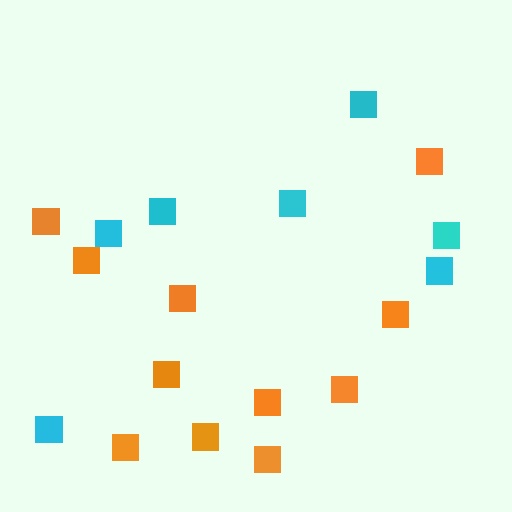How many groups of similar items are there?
There are 2 groups: one group of cyan squares (7) and one group of orange squares (11).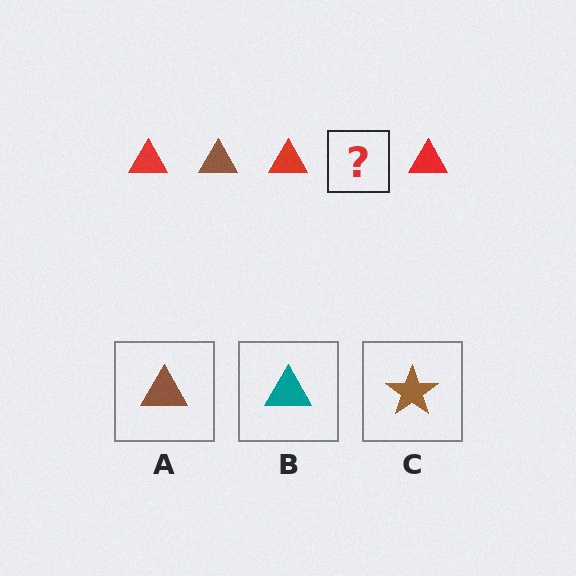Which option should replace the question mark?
Option A.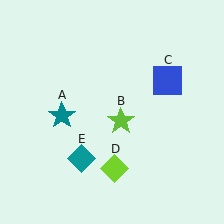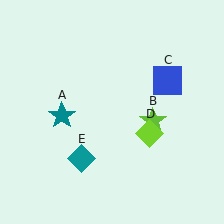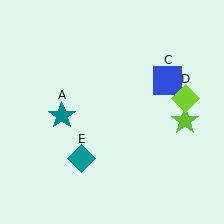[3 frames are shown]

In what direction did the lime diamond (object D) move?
The lime diamond (object D) moved up and to the right.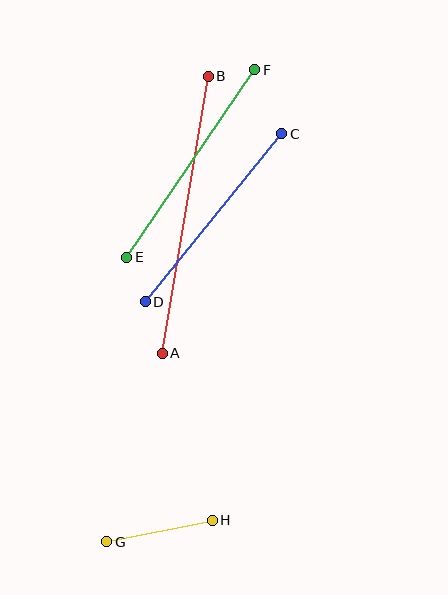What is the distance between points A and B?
The distance is approximately 281 pixels.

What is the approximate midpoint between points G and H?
The midpoint is at approximately (159, 531) pixels.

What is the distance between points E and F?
The distance is approximately 227 pixels.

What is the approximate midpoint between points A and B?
The midpoint is at approximately (185, 215) pixels.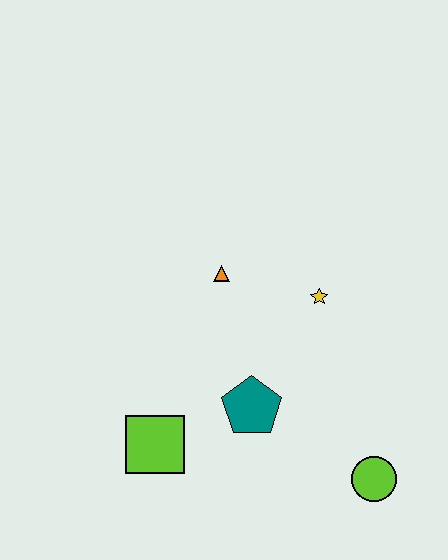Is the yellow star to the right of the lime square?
Yes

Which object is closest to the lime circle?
The teal pentagon is closest to the lime circle.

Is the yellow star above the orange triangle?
No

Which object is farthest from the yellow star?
The lime square is farthest from the yellow star.